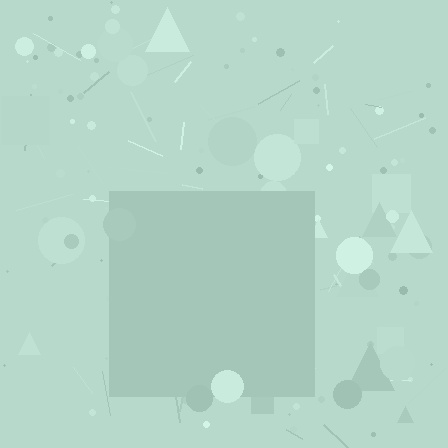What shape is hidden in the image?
A square is hidden in the image.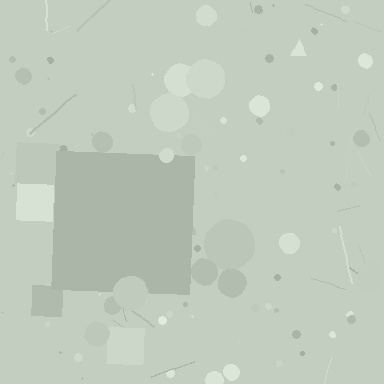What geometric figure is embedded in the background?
A square is embedded in the background.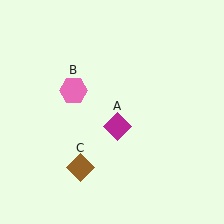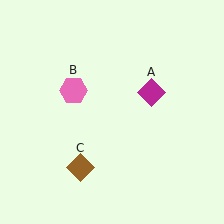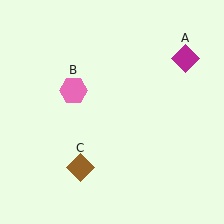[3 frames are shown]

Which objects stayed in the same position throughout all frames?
Pink hexagon (object B) and brown diamond (object C) remained stationary.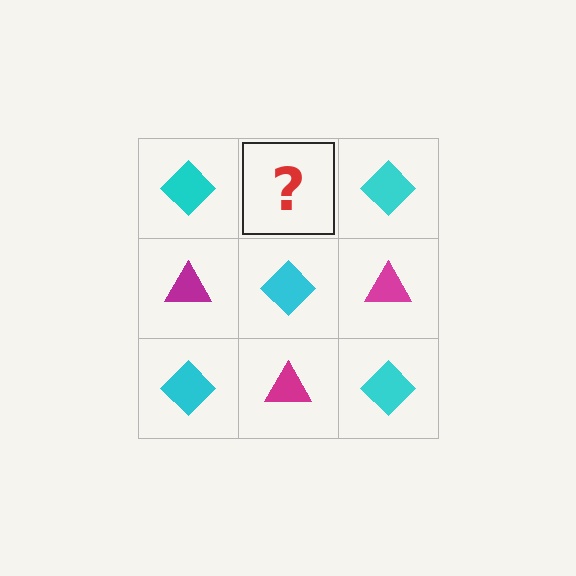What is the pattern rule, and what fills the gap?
The rule is that it alternates cyan diamond and magenta triangle in a checkerboard pattern. The gap should be filled with a magenta triangle.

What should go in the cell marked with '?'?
The missing cell should contain a magenta triangle.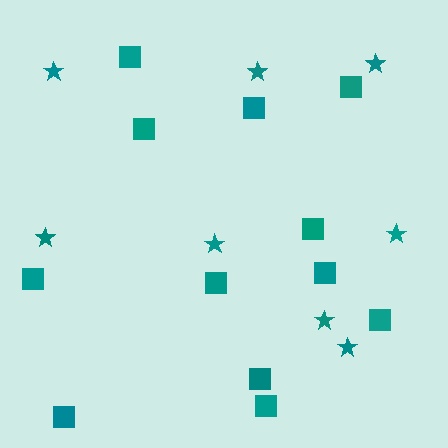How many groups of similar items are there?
There are 2 groups: one group of stars (8) and one group of squares (12).